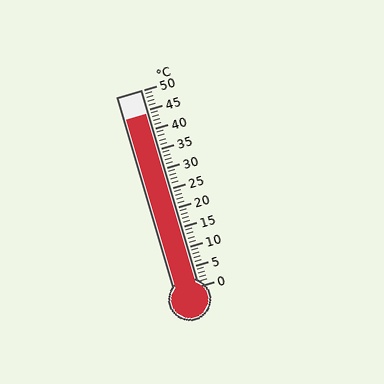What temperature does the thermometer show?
The thermometer shows approximately 44°C.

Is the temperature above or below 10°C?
The temperature is above 10°C.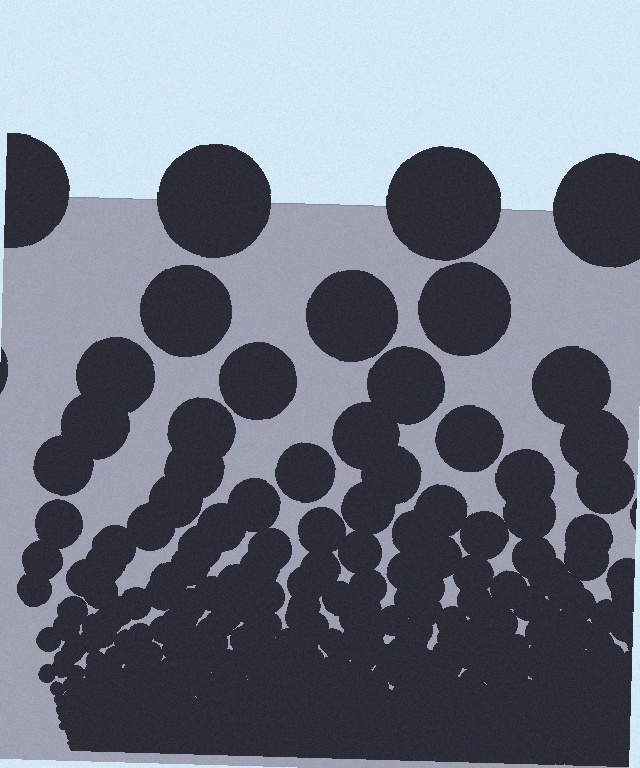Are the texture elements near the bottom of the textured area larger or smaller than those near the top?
Smaller. The gradient is inverted — elements near the bottom are smaller and denser.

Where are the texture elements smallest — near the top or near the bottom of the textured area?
Near the bottom.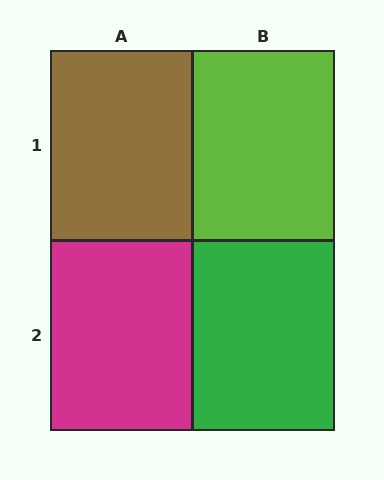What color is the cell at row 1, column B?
Lime.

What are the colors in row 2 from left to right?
Magenta, green.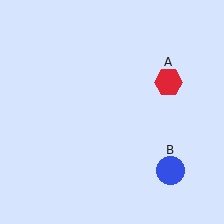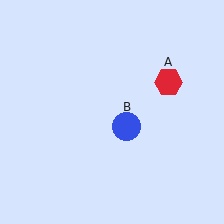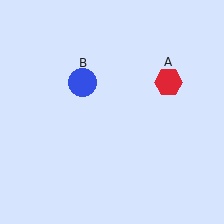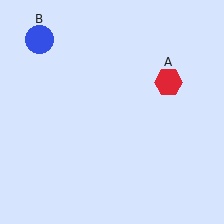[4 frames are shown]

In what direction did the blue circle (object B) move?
The blue circle (object B) moved up and to the left.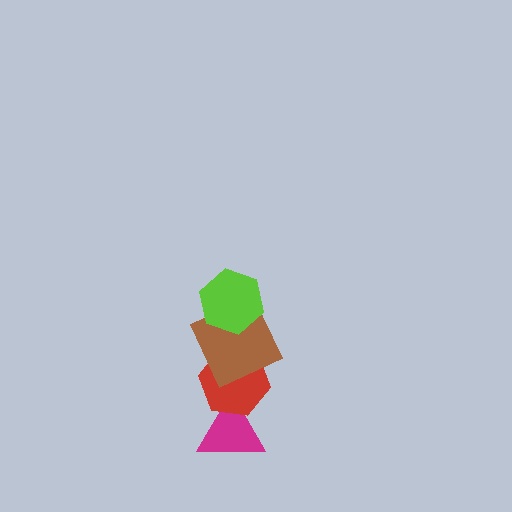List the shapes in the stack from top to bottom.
From top to bottom: the lime hexagon, the brown square, the red hexagon, the magenta triangle.